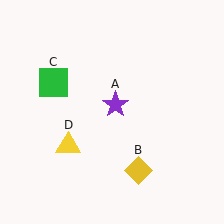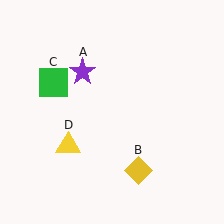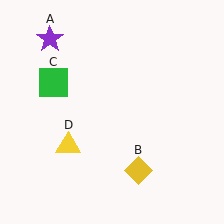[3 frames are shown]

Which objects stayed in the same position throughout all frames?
Yellow diamond (object B) and green square (object C) and yellow triangle (object D) remained stationary.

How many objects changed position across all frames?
1 object changed position: purple star (object A).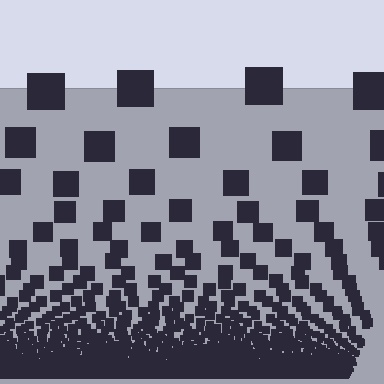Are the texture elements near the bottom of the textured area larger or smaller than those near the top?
Smaller. The gradient is inverted — elements near the bottom are smaller and denser.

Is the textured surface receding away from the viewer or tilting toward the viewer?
The surface appears to tilt toward the viewer. Texture elements get larger and sparser toward the top.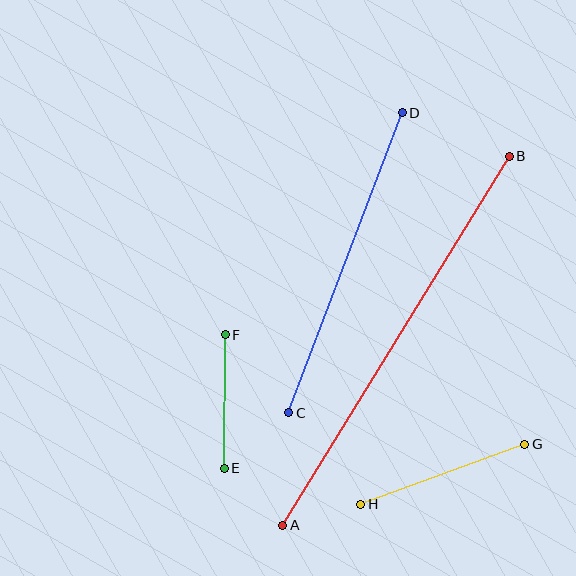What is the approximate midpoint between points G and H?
The midpoint is at approximately (443, 474) pixels.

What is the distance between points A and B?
The distance is approximately 433 pixels.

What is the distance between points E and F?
The distance is approximately 134 pixels.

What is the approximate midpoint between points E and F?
The midpoint is at approximately (225, 402) pixels.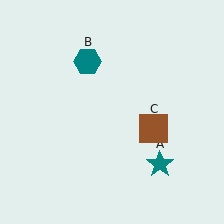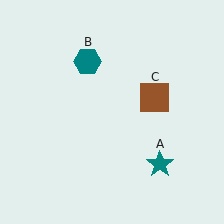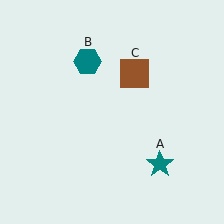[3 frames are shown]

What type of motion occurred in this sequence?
The brown square (object C) rotated counterclockwise around the center of the scene.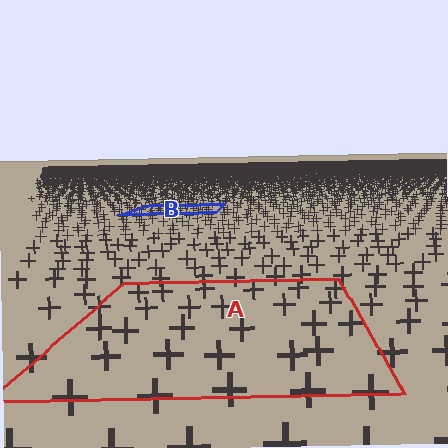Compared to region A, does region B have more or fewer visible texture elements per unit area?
Region B has more texture elements per unit area — they are packed more densely because it is farther away.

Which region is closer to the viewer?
Region A is closer. The texture elements there are larger and more spread out.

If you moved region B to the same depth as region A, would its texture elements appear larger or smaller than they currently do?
They would appear larger. At a closer depth, the same texture elements are projected at a bigger on-screen size.